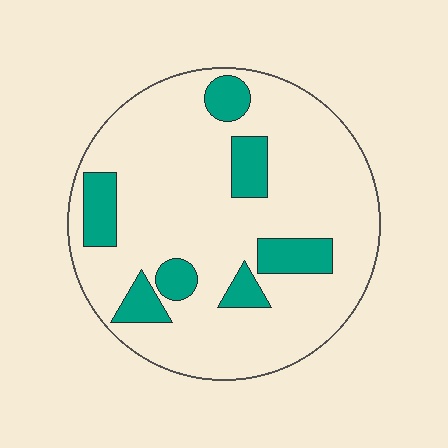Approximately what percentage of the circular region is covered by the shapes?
Approximately 20%.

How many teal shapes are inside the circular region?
7.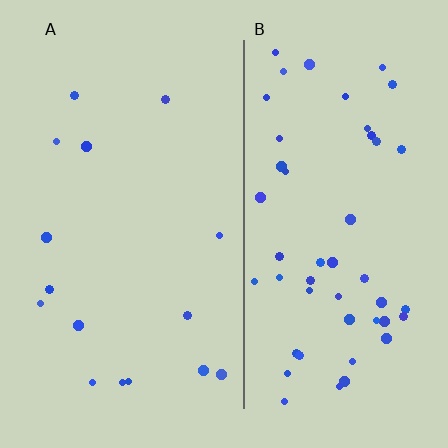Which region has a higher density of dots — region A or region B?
B (the right).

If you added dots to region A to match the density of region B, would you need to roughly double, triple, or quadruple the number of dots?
Approximately triple.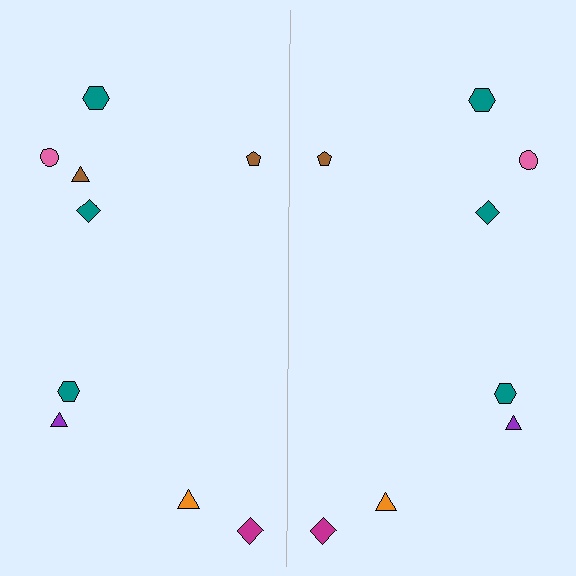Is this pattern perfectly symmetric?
No, the pattern is not perfectly symmetric. A brown triangle is missing from the right side.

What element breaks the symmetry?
A brown triangle is missing from the right side.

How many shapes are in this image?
There are 17 shapes in this image.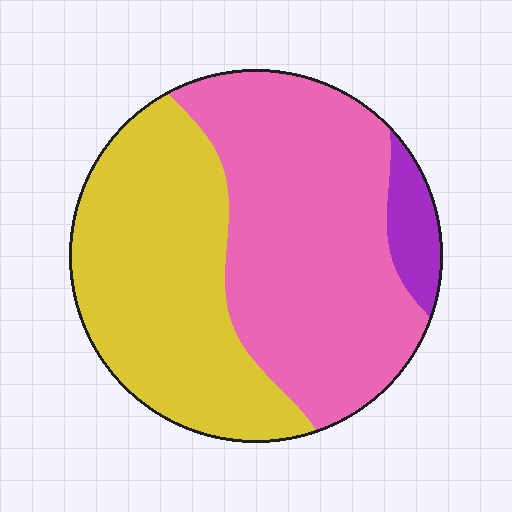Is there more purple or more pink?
Pink.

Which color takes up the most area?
Pink, at roughly 50%.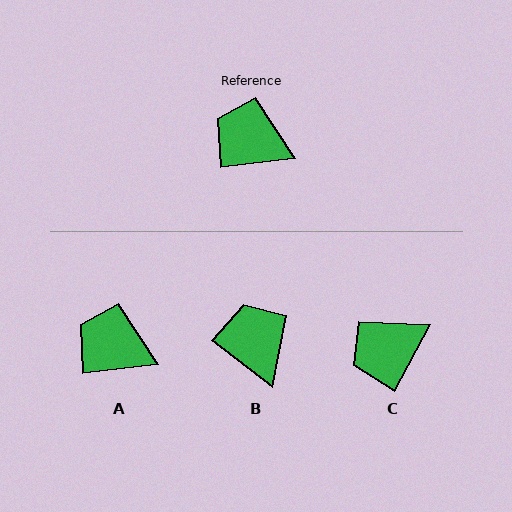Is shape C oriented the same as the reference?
No, it is off by about 55 degrees.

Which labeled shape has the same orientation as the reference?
A.